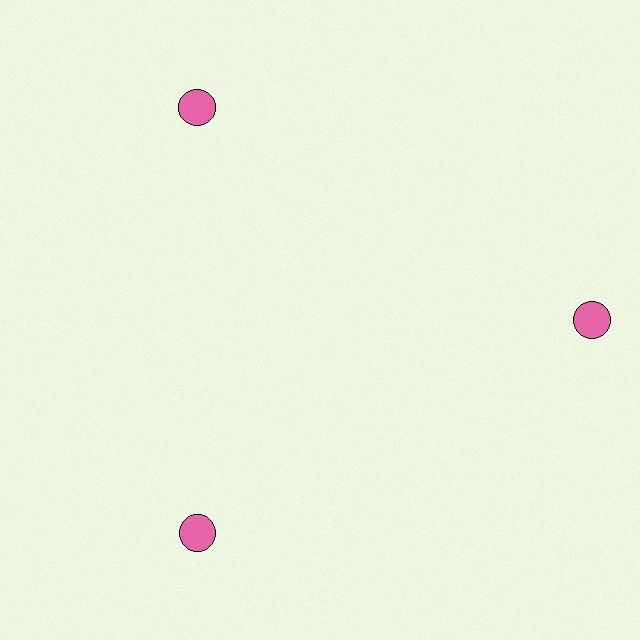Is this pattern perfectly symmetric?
No. The 3 pink circles are arranged in a ring, but one element near the 3 o'clock position is pushed outward from the center, breaking the 3-fold rotational symmetry.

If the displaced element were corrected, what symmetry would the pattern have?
It would have 3-fold rotational symmetry — the pattern would map onto itself every 120 degrees.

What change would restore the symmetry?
The symmetry would be restored by moving it inward, back onto the ring so that all 3 circles sit at equal angles and equal distance from the center.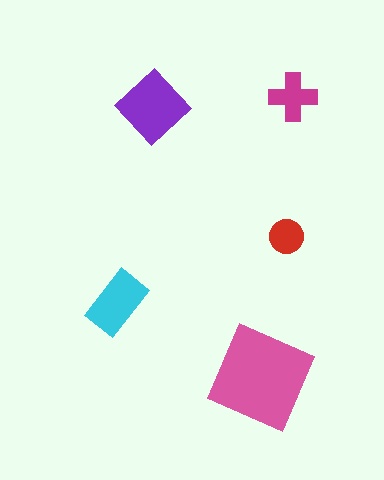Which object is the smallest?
The red circle.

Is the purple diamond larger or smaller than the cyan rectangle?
Larger.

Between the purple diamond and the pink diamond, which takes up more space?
The pink diamond.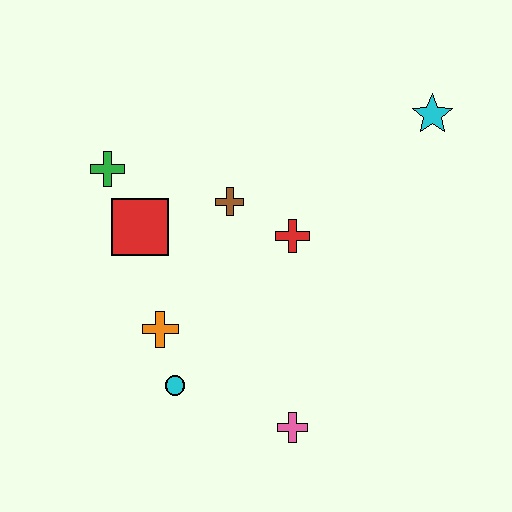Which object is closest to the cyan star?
The red cross is closest to the cyan star.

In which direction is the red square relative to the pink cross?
The red square is above the pink cross.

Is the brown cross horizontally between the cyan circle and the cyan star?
Yes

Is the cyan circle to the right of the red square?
Yes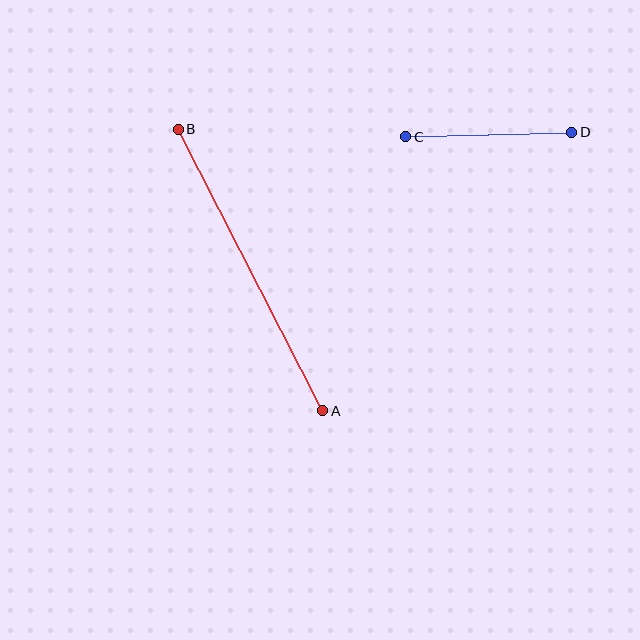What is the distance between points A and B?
The distance is approximately 316 pixels.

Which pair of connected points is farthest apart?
Points A and B are farthest apart.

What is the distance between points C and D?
The distance is approximately 166 pixels.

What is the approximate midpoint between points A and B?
The midpoint is at approximately (250, 270) pixels.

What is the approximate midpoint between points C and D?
The midpoint is at approximately (489, 134) pixels.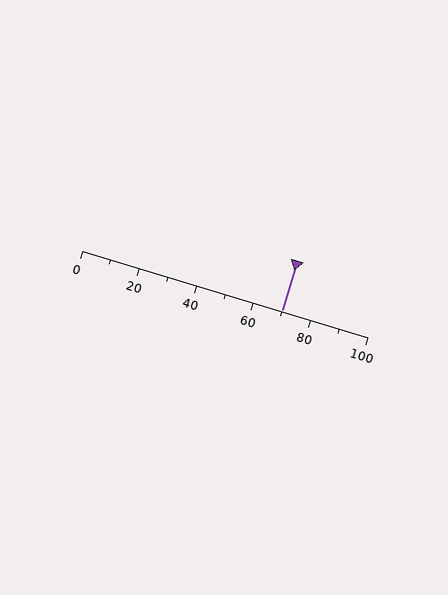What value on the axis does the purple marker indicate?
The marker indicates approximately 70.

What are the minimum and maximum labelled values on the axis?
The axis runs from 0 to 100.